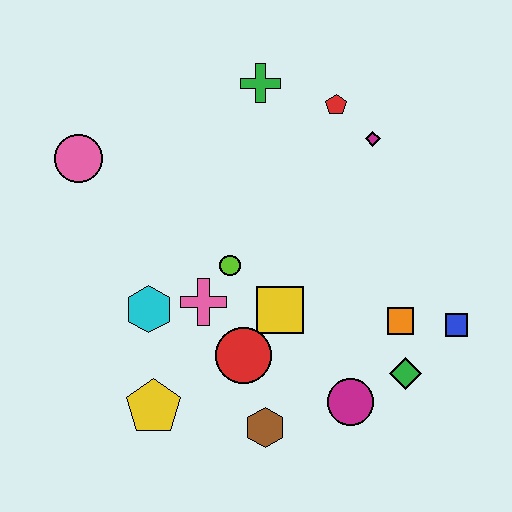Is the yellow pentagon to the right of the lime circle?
No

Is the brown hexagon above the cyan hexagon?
No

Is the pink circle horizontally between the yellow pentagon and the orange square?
No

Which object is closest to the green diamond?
The orange square is closest to the green diamond.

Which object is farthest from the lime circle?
The blue square is farthest from the lime circle.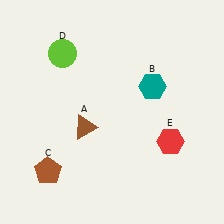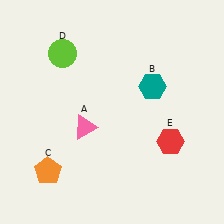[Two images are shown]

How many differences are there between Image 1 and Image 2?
There are 2 differences between the two images.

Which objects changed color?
A changed from brown to pink. C changed from brown to orange.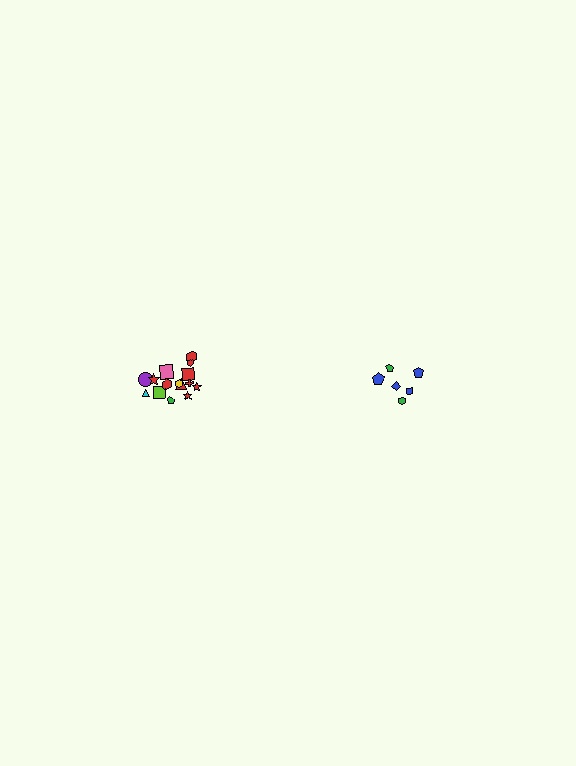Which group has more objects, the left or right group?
The left group.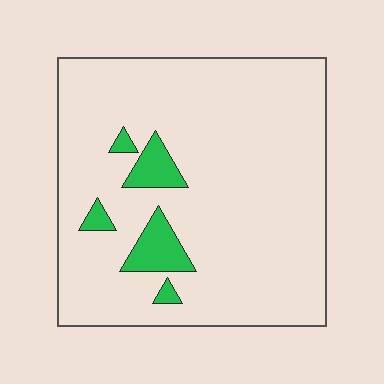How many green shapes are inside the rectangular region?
5.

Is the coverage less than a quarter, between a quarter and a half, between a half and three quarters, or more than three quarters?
Less than a quarter.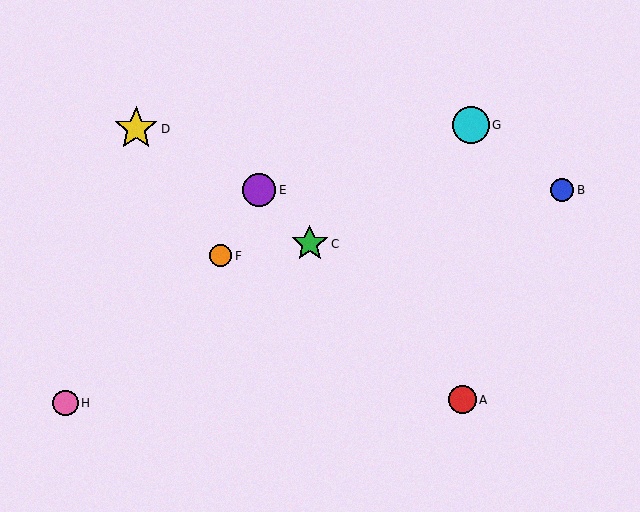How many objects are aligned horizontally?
2 objects (B, E) are aligned horizontally.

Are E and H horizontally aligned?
No, E is at y≈190 and H is at y≈403.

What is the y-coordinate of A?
Object A is at y≈400.